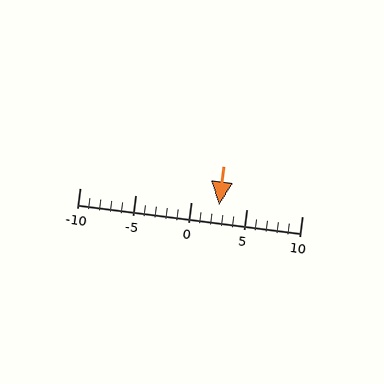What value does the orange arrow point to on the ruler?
The orange arrow points to approximately 2.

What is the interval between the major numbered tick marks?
The major tick marks are spaced 5 units apart.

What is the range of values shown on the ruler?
The ruler shows values from -10 to 10.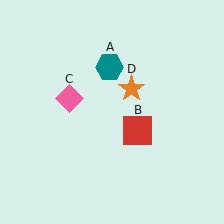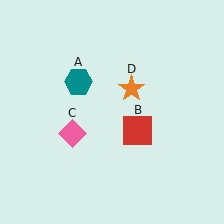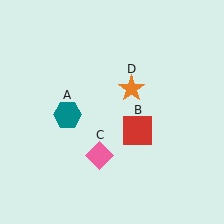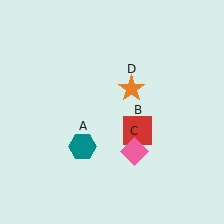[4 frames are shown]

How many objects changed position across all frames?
2 objects changed position: teal hexagon (object A), pink diamond (object C).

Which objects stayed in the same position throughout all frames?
Red square (object B) and orange star (object D) remained stationary.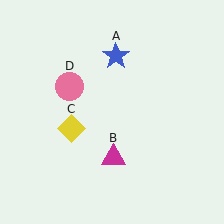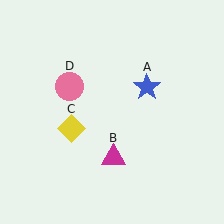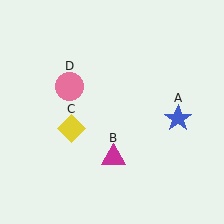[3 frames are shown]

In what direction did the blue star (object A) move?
The blue star (object A) moved down and to the right.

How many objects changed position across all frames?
1 object changed position: blue star (object A).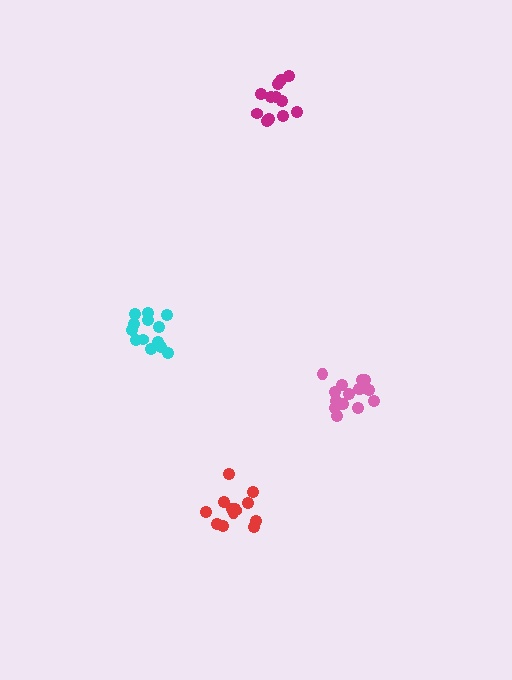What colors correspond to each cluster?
The clusters are colored: cyan, red, pink, magenta.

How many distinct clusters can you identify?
There are 4 distinct clusters.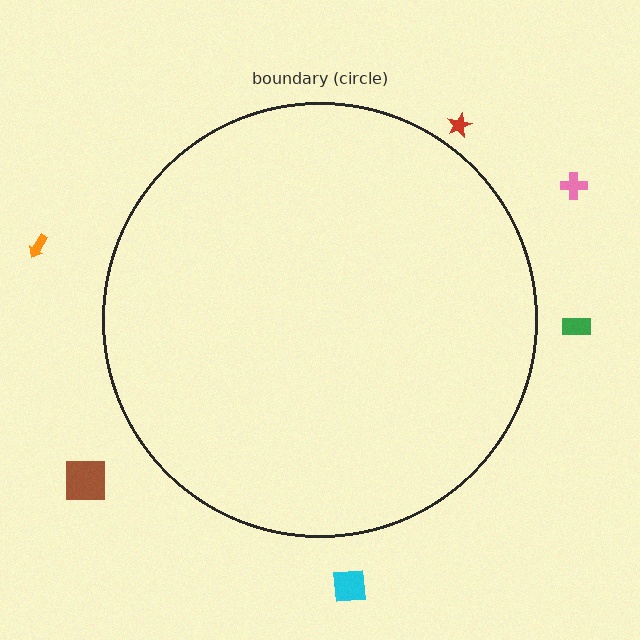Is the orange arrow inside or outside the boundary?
Outside.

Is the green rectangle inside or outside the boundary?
Outside.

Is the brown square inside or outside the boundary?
Outside.